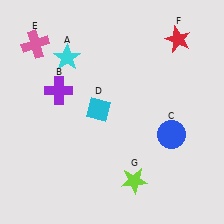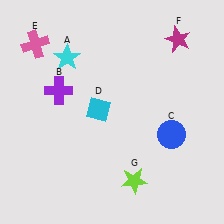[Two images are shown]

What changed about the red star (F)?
In Image 1, F is red. In Image 2, it changed to magenta.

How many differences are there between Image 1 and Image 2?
There is 1 difference between the two images.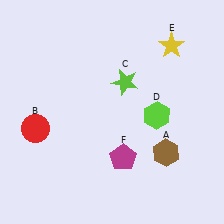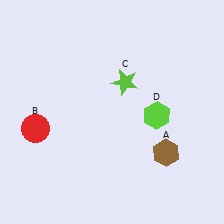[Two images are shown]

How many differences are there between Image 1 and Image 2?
There are 2 differences between the two images.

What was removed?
The yellow star (E), the magenta pentagon (F) were removed in Image 2.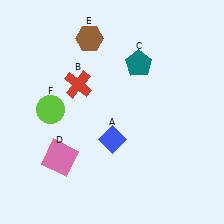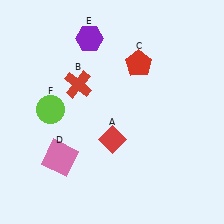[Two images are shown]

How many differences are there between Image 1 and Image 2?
There are 3 differences between the two images.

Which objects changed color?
A changed from blue to red. C changed from teal to red. E changed from brown to purple.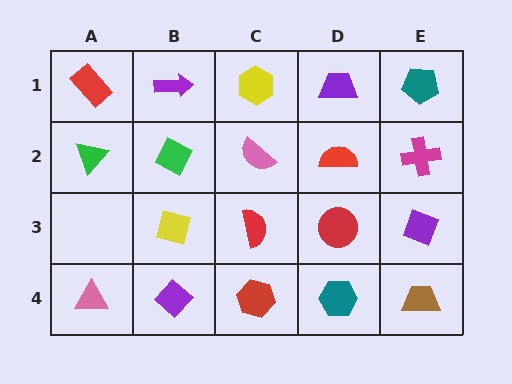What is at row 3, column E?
A purple diamond.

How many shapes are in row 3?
4 shapes.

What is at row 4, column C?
A red hexagon.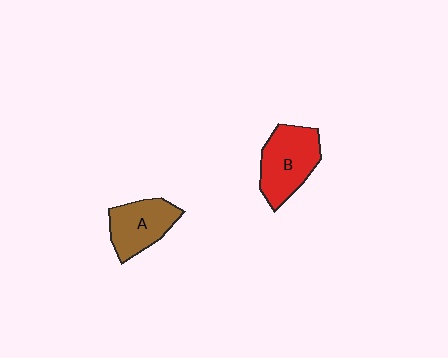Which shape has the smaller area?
Shape A (brown).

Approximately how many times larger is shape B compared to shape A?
Approximately 1.2 times.